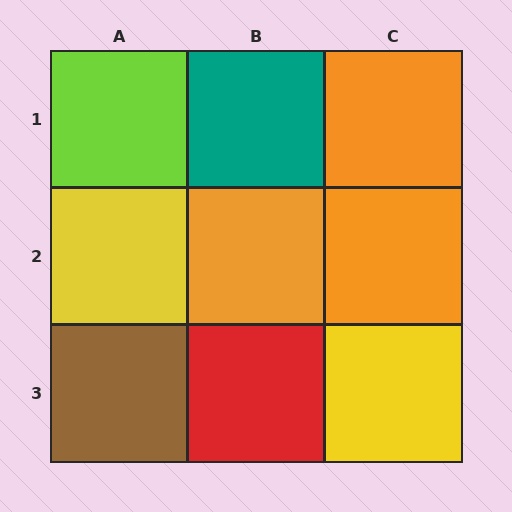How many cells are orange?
3 cells are orange.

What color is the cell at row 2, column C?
Orange.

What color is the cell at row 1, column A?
Lime.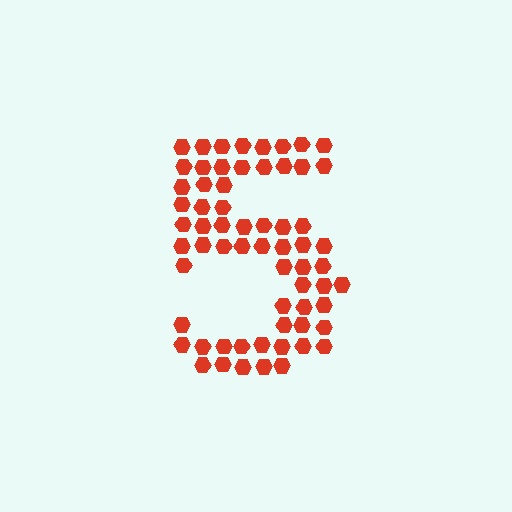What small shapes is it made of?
It is made of small hexagons.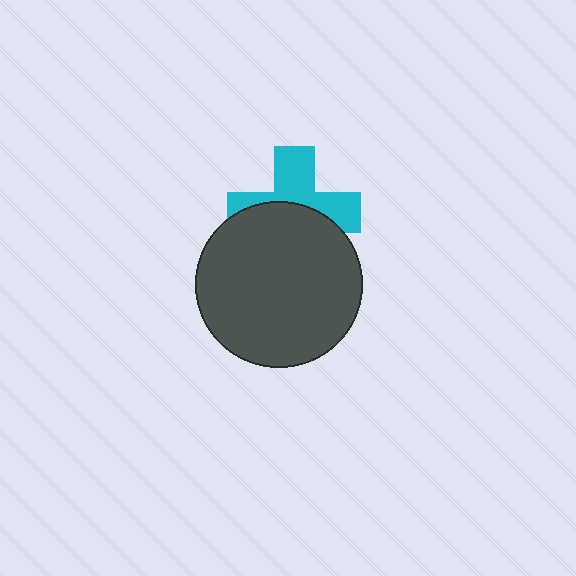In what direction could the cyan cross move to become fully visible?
The cyan cross could move up. That would shift it out from behind the dark gray circle entirely.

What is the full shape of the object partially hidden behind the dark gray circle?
The partially hidden object is a cyan cross.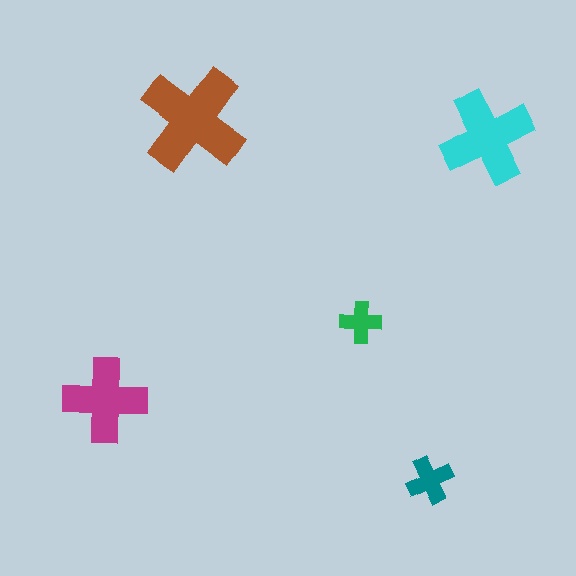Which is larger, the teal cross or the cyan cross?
The cyan one.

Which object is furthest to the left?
The magenta cross is leftmost.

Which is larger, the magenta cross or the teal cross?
The magenta one.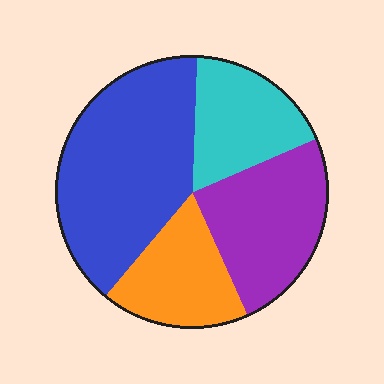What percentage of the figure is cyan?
Cyan covers around 20% of the figure.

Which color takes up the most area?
Blue, at roughly 40%.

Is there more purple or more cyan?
Purple.